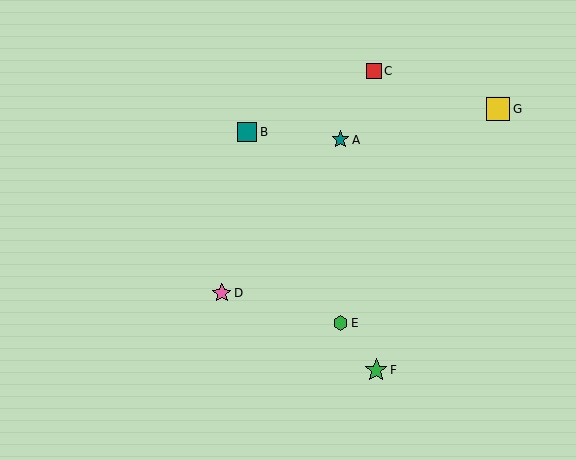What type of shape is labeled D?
Shape D is a pink star.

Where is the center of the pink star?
The center of the pink star is at (222, 293).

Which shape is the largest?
The yellow square (labeled G) is the largest.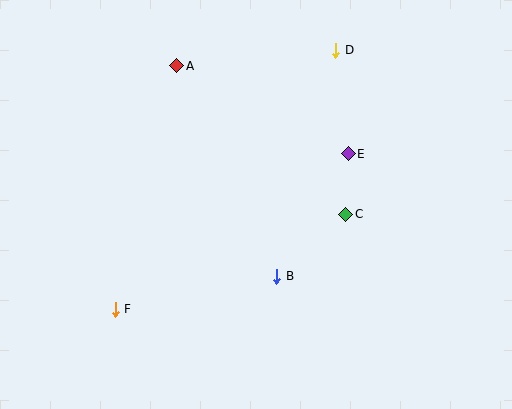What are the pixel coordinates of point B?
Point B is at (277, 276).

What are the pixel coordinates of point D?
Point D is at (336, 50).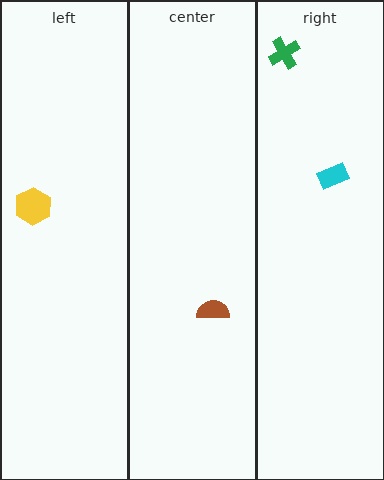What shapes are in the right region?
The green cross, the cyan rectangle.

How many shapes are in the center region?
1.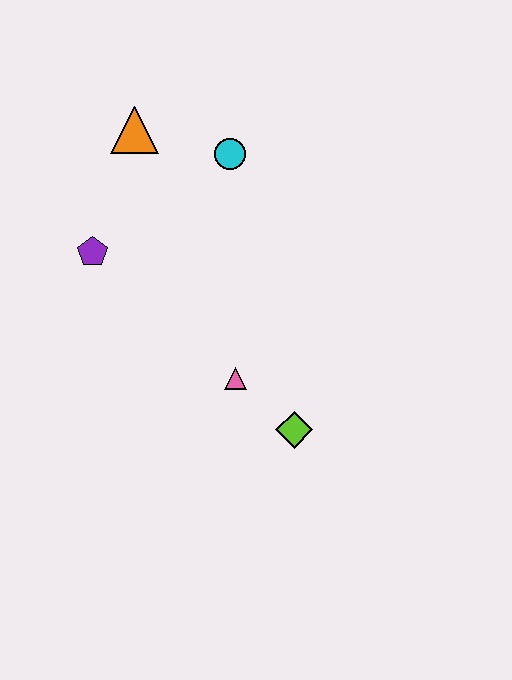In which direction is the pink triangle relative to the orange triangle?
The pink triangle is below the orange triangle.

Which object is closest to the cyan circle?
The orange triangle is closest to the cyan circle.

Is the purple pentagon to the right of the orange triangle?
No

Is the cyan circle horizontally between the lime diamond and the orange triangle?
Yes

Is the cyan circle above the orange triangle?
No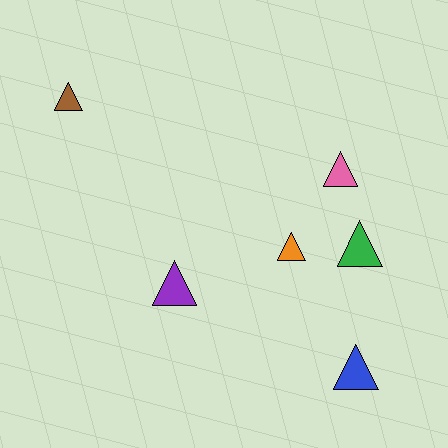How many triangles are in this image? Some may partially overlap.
There are 6 triangles.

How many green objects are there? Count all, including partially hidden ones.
There is 1 green object.